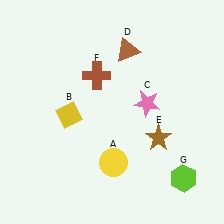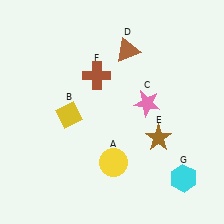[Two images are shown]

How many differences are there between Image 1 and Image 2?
There is 1 difference between the two images.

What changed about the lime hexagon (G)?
In Image 1, G is lime. In Image 2, it changed to cyan.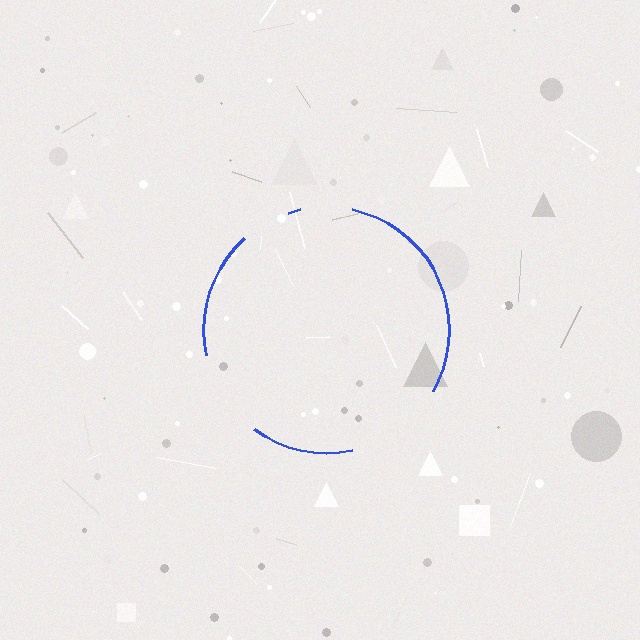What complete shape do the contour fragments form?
The contour fragments form a circle.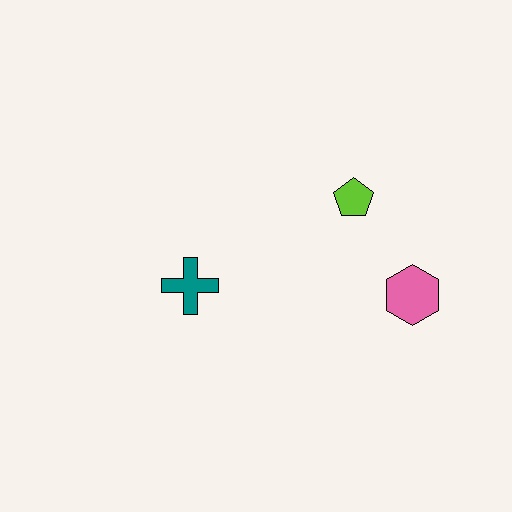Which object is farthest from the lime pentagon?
The teal cross is farthest from the lime pentagon.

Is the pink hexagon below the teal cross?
Yes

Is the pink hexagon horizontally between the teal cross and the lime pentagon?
No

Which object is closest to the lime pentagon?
The pink hexagon is closest to the lime pentagon.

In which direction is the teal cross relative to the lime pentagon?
The teal cross is to the left of the lime pentagon.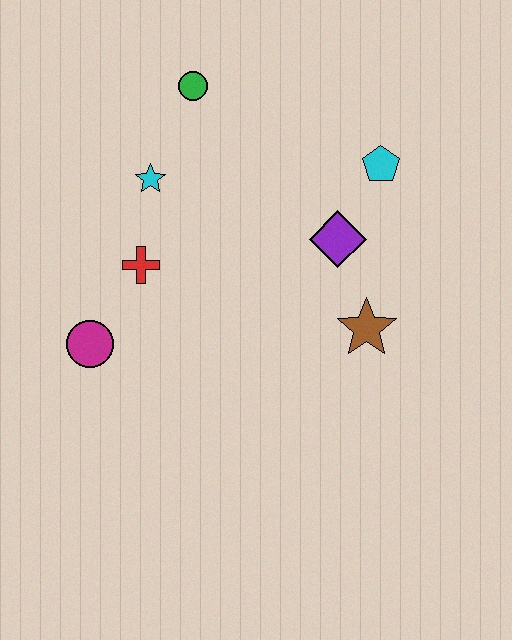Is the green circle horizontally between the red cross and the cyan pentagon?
Yes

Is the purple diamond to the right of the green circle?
Yes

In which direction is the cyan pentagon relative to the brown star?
The cyan pentagon is above the brown star.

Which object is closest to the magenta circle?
The red cross is closest to the magenta circle.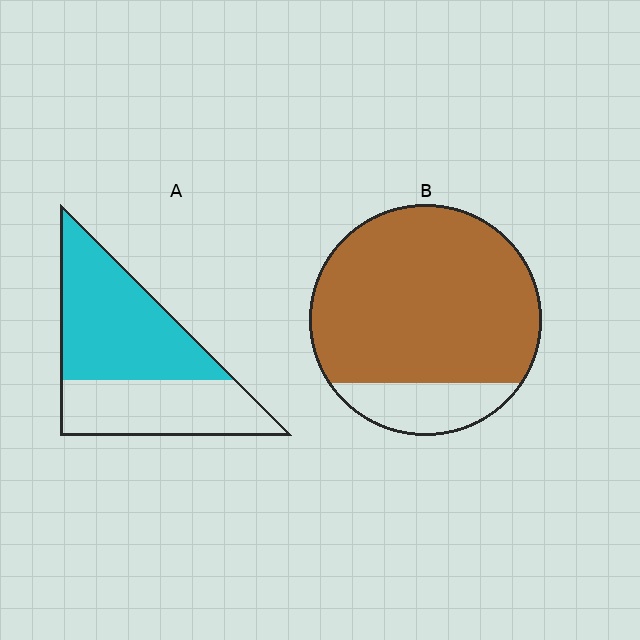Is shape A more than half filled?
Yes.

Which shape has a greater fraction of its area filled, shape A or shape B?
Shape B.